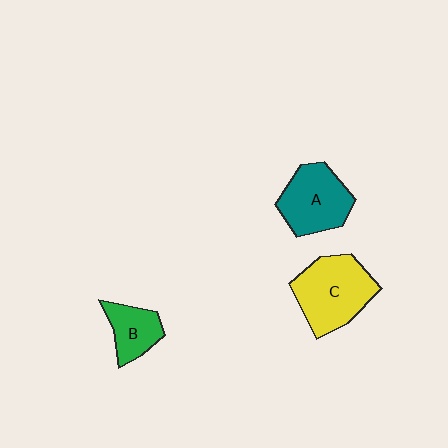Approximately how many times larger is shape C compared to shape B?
Approximately 1.9 times.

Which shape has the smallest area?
Shape B (green).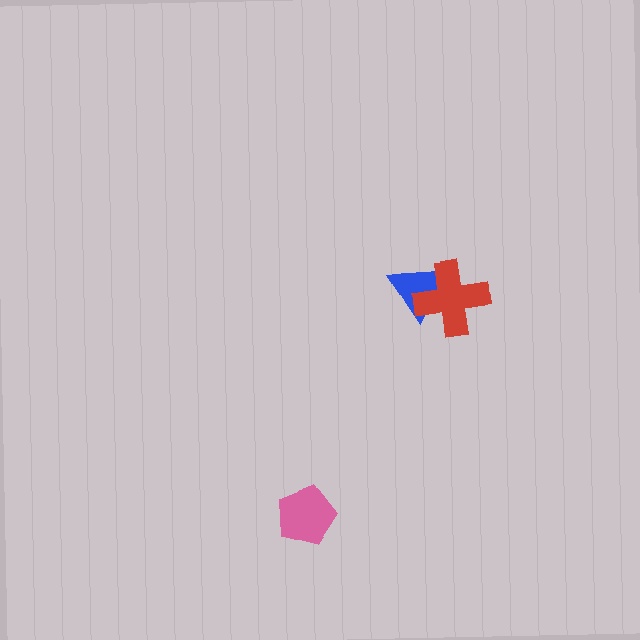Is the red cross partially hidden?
No, no other shape covers it.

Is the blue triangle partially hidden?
Yes, it is partially covered by another shape.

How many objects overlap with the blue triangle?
1 object overlaps with the blue triangle.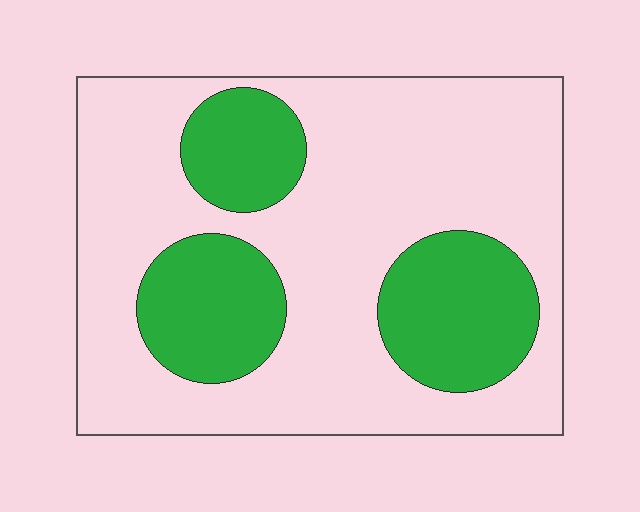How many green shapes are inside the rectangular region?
3.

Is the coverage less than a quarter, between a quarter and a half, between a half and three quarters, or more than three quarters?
Between a quarter and a half.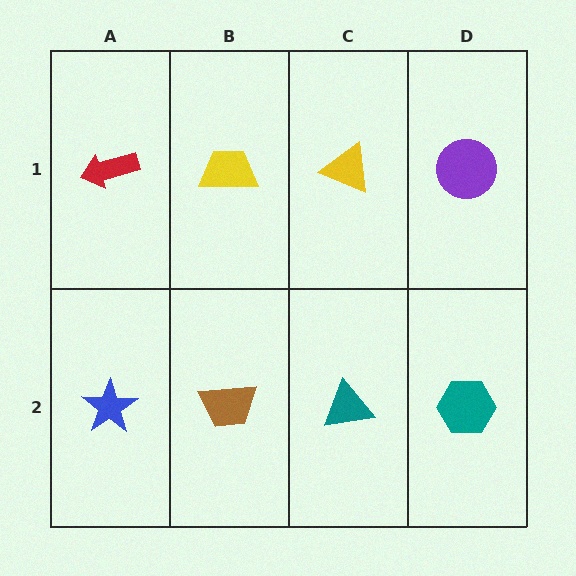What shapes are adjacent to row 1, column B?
A brown trapezoid (row 2, column B), a red arrow (row 1, column A), a yellow triangle (row 1, column C).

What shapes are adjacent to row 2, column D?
A purple circle (row 1, column D), a teal triangle (row 2, column C).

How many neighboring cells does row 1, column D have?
2.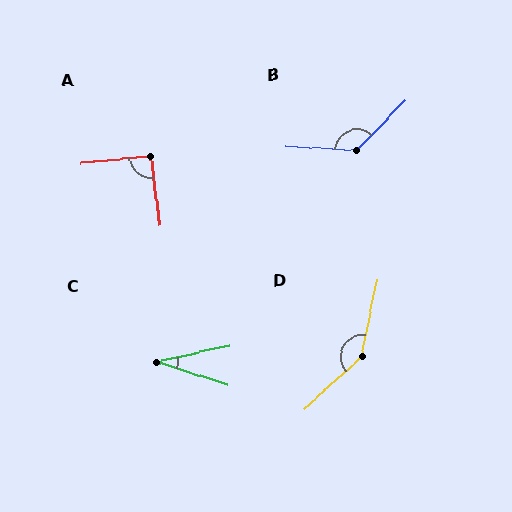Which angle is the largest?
D, at approximately 144 degrees.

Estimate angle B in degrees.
Approximately 131 degrees.